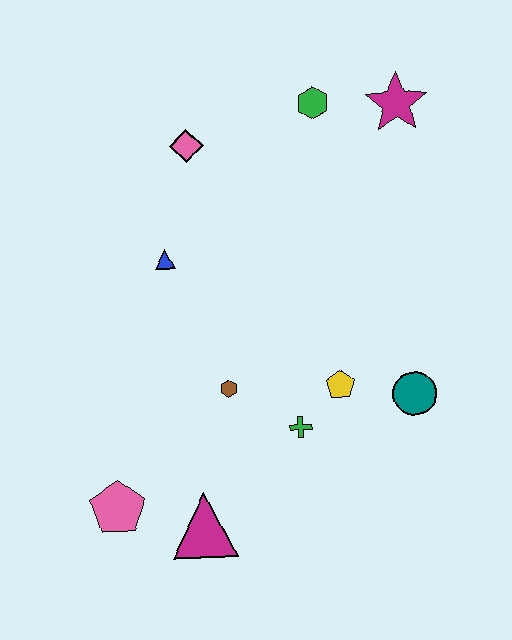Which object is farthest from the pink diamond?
The magenta triangle is farthest from the pink diamond.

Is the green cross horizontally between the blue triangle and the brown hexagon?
No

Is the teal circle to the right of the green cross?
Yes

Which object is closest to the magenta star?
The green hexagon is closest to the magenta star.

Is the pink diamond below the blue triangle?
No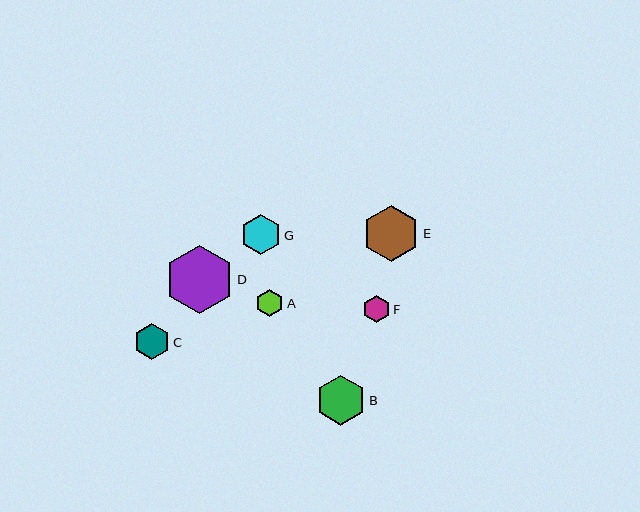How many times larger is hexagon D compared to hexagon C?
Hexagon D is approximately 1.9 times the size of hexagon C.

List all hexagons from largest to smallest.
From largest to smallest: D, E, B, G, C, A, F.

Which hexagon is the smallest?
Hexagon F is the smallest with a size of approximately 27 pixels.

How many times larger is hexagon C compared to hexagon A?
Hexagon C is approximately 1.3 times the size of hexagon A.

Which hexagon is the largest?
Hexagon D is the largest with a size of approximately 69 pixels.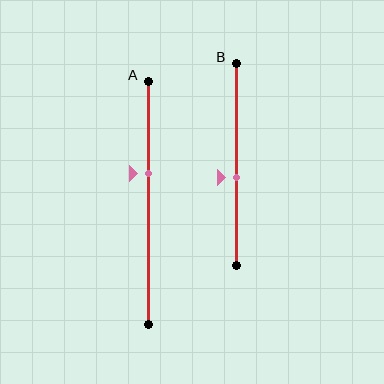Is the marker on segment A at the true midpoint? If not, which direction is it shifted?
No, the marker on segment A is shifted upward by about 12% of the segment length.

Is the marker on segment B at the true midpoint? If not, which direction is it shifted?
No, the marker on segment B is shifted downward by about 6% of the segment length.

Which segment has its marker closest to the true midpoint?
Segment B has its marker closest to the true midpoint.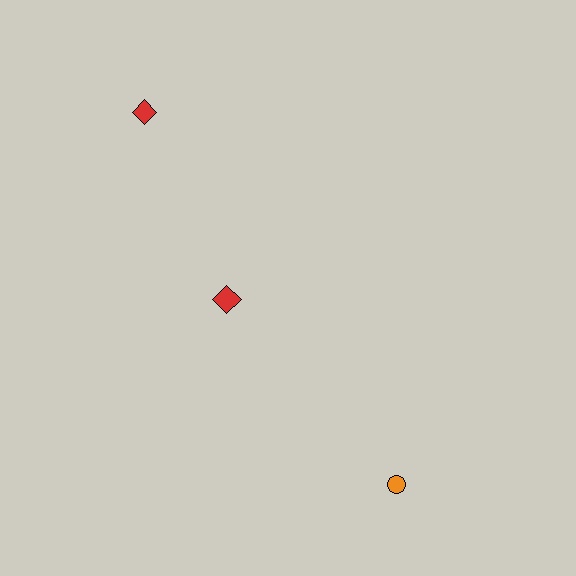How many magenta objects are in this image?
There are no magenta objects.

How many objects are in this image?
There are 3 objects.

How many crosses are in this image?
There are no crosses.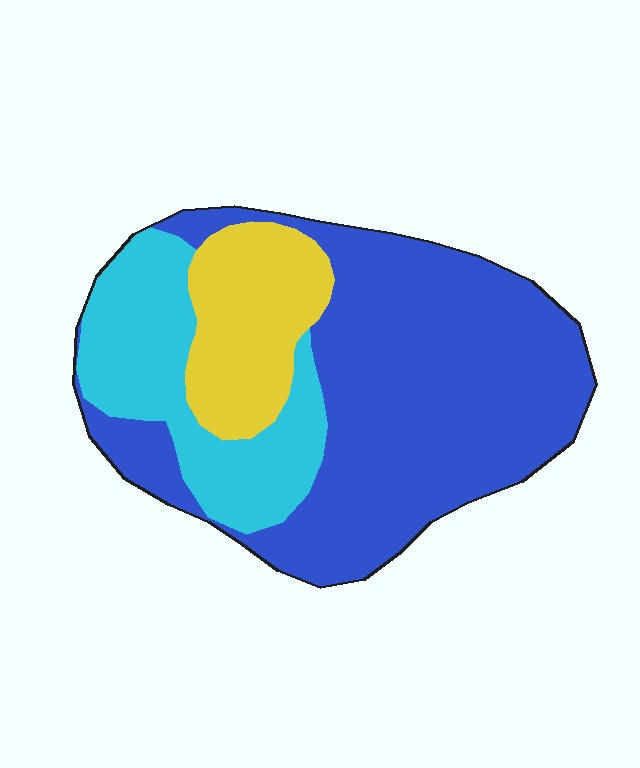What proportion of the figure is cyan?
Cyan takes up about one quarter (1/4) of the figure.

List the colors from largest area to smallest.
From largest to smallest: blue, cyan, yellow.